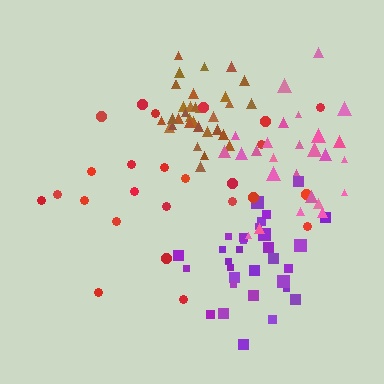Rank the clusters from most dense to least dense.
brown, purple, pink, red.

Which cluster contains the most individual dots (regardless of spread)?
Brown (34).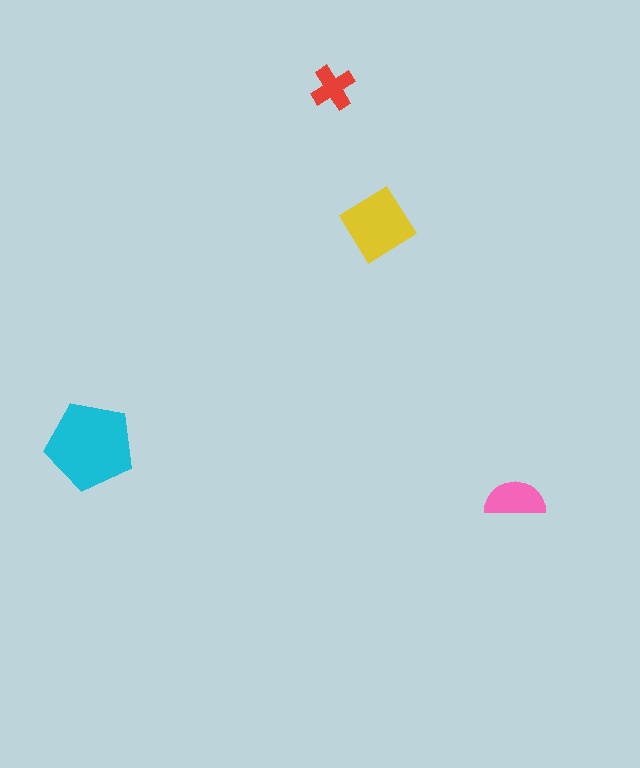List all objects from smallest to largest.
The red cross, the pink semicircle, the yellow diamond, the cyan pentagon.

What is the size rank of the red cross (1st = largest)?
4th.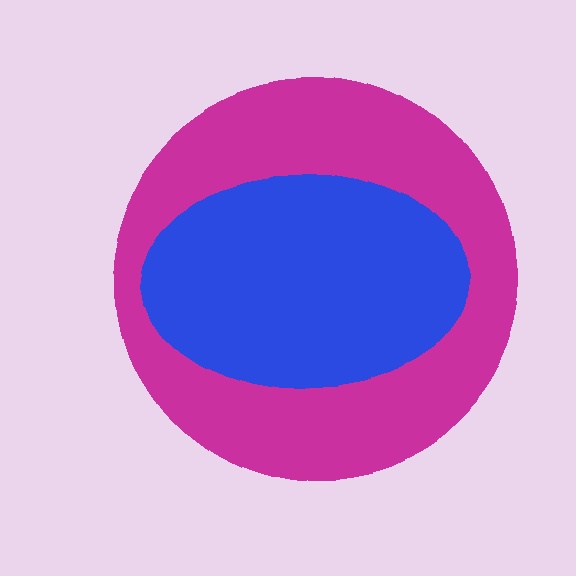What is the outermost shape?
The magenta circle.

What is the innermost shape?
The blue ellipse.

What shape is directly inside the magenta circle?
The blue ellipse.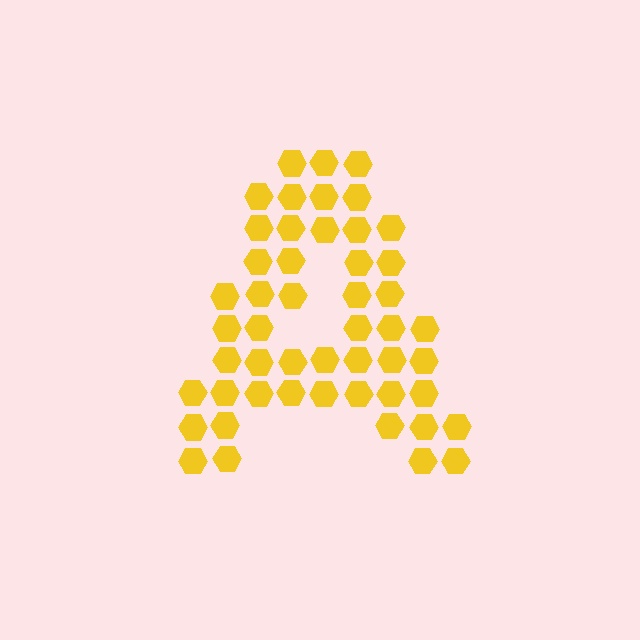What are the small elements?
The small elements are hexagons.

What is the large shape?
The large shape is the letter A.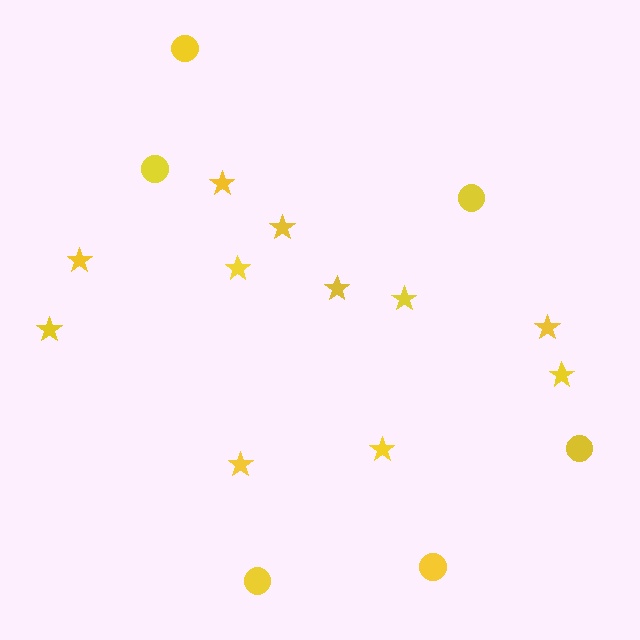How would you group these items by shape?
There are 2 groups: one group of stars (11) and one group of circles (6).